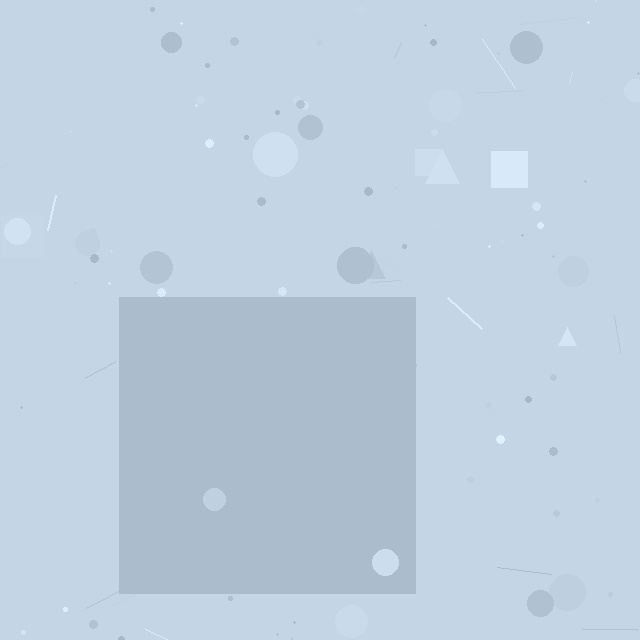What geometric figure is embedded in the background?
A square is embedded in the background.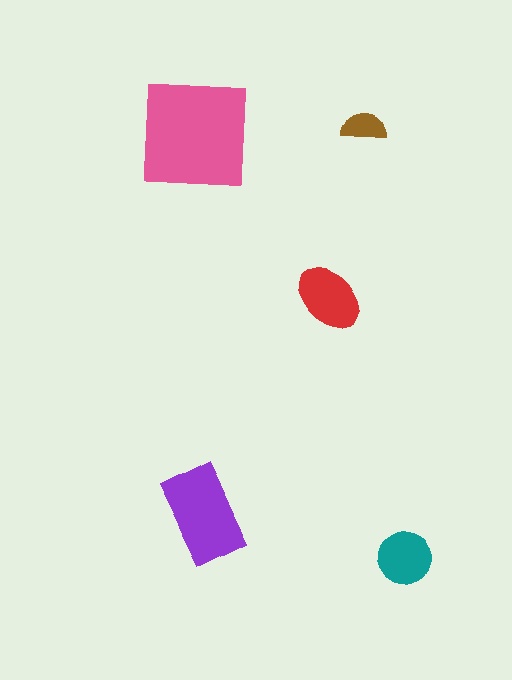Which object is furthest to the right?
The teal circle is rightmost.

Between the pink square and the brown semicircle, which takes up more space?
The pink square.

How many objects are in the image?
There are 5 objects in the image.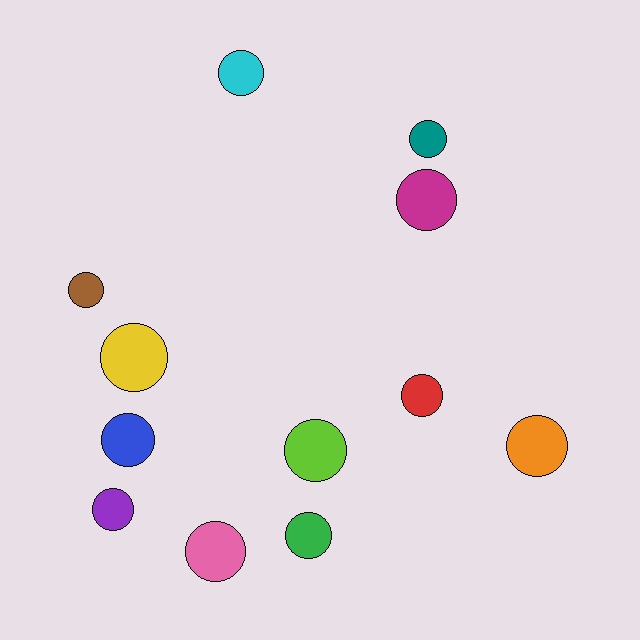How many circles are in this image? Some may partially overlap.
There are 12 circles.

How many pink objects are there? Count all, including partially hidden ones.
There is 1 pink object.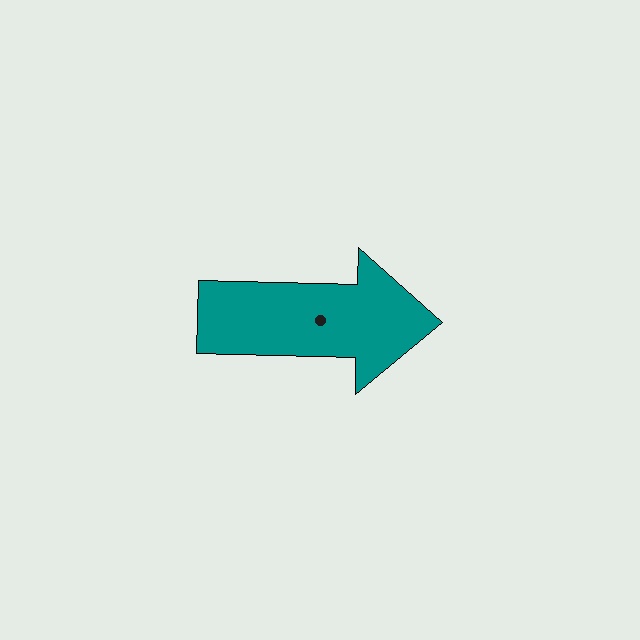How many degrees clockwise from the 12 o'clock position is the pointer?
Approximately 91 degrees.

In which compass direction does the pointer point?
East.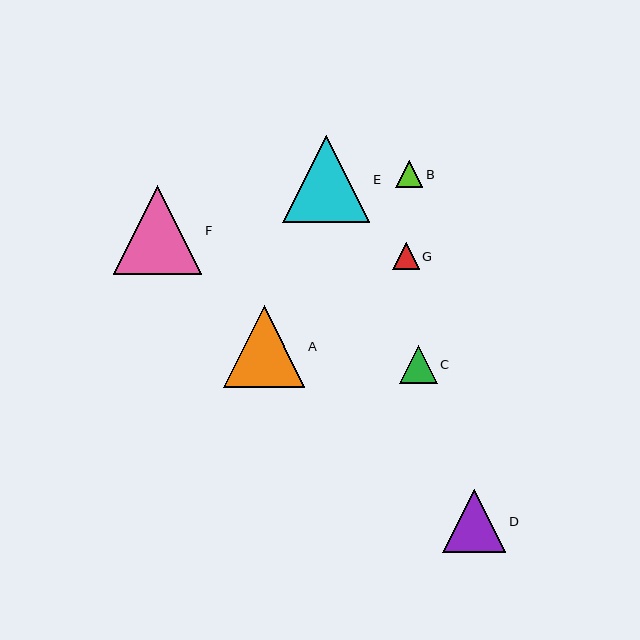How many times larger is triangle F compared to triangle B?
Triangle F is approximately 3.3 times the size of triangle B.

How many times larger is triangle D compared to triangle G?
Triangle D is approximately 2.4 times the size of triangle G.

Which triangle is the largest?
Triangle F is the largest with a size of approximately 89 pixels.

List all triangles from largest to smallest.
From largest to smallest: F, E, A, D, C, B, G.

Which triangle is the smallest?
Triangle G is the smallest with a size of approximately 26 pixels.